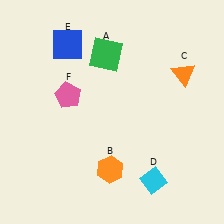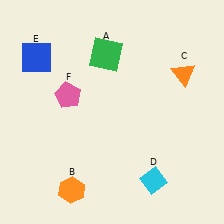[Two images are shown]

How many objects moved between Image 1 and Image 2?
2 objects moved between the two images.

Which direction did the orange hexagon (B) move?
The orange hexagon (B) moved left.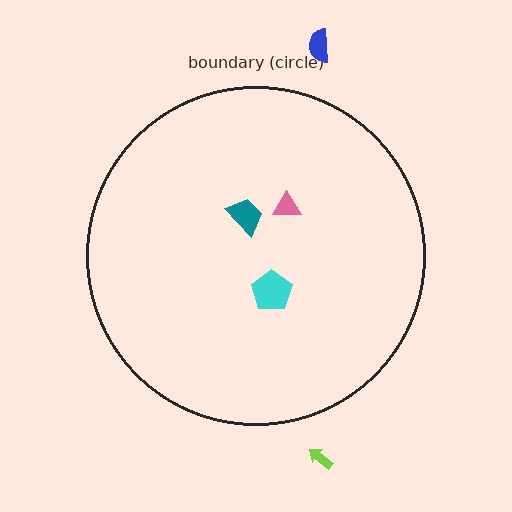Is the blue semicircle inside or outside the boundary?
Outside.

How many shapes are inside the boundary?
3 inside, 2 outside.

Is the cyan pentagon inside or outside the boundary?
Inside.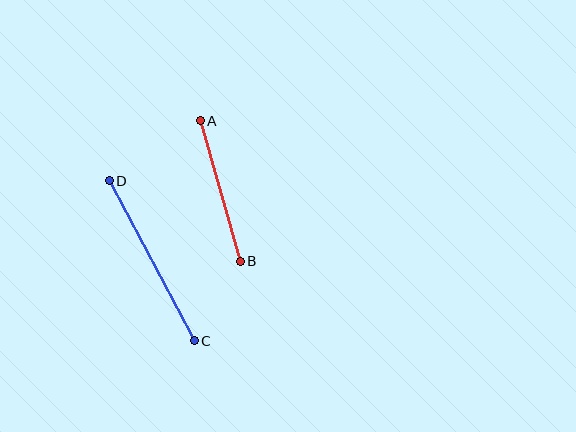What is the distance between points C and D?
The distance is approximately 181 pixels.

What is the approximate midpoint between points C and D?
The midpoint is at approximately (152, 261) pixels.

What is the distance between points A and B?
The distance is approximately 146 pixels.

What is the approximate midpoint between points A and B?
The midpoint is at approximately (220, 191) pixels.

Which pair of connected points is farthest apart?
Points C and D are farthest apart.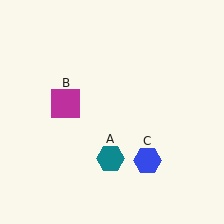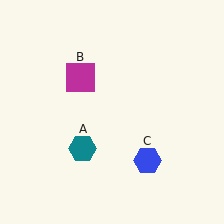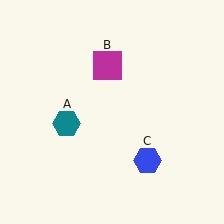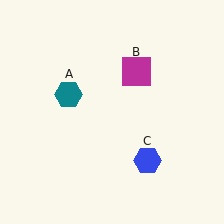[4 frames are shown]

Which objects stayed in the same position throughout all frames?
Blue hexagon (object C) remained stationary.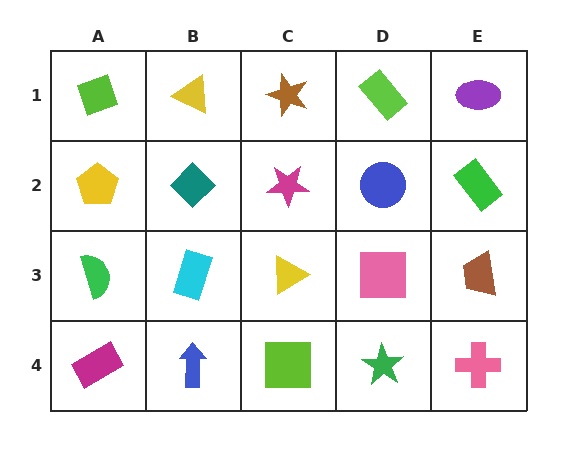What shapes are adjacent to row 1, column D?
A blue circle (row 2, column D), a brown star (row 1, column C), a purple ellipse (row 1, column E).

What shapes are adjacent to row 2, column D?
A lime rectangle (row 1, column D), a pink square (row 3, column D), a magenta star (row 2, column C), a green rectangle (row 2, column E).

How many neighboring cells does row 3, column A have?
3.